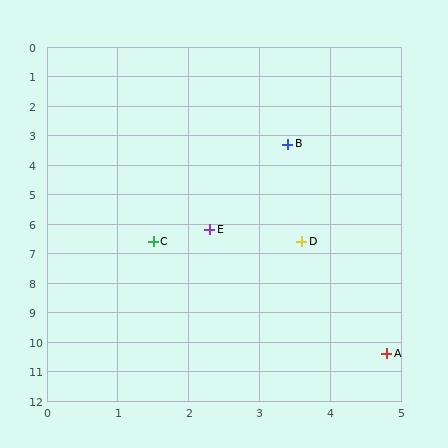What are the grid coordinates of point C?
Point C is at approximately (1.5, 6.6).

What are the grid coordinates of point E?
Point E is at approximately (2.3, 6.2).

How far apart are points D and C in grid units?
Points D and C are about 2.1 grid units apart.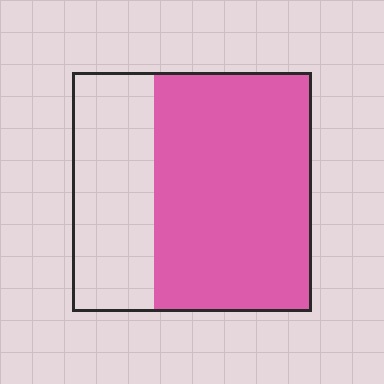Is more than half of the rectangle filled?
Yes.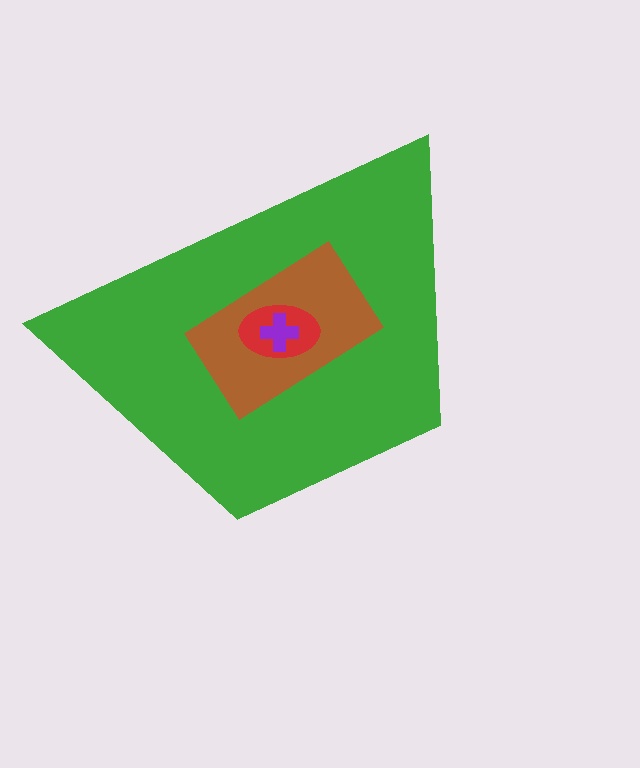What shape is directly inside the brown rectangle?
The red ellipse.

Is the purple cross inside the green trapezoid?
Yes.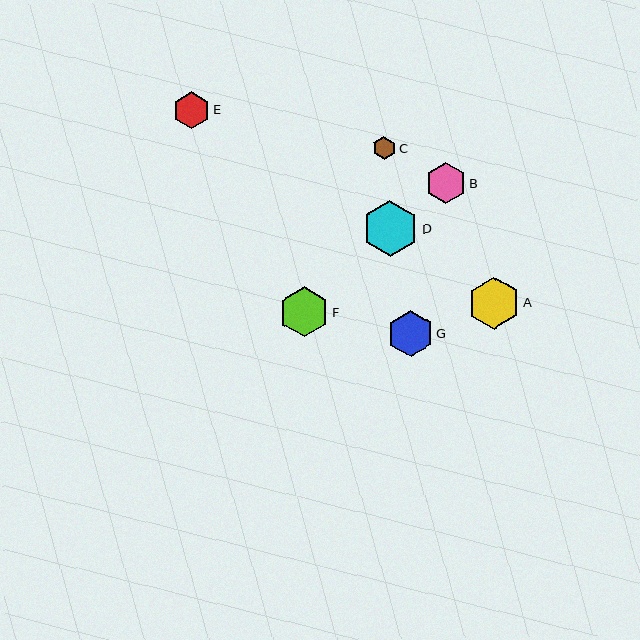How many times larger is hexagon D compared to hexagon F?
Hexagon D is approximately 1.1 times the size of hexagon F.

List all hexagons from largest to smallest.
From largest to smallest: D, A, F, G, B, E, C.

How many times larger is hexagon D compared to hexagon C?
Hexagon D is approximately 2.4 times the size of hexagon C.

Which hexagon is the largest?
Hexagon D is the largest with a size of approximately 56 pixels.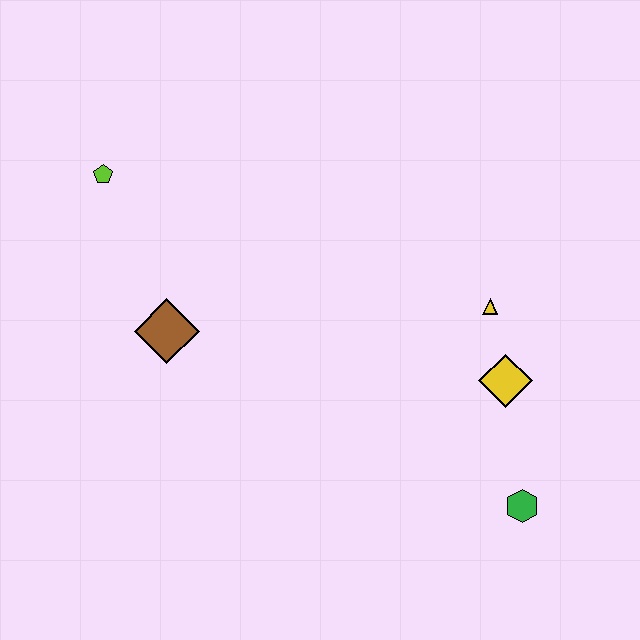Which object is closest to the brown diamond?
The lime pentagon is closest to the brown diamond.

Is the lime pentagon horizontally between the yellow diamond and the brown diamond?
No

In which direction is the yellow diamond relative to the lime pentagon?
The yellow diamond is to the right of the lime pentagon.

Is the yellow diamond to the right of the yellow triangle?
Yes